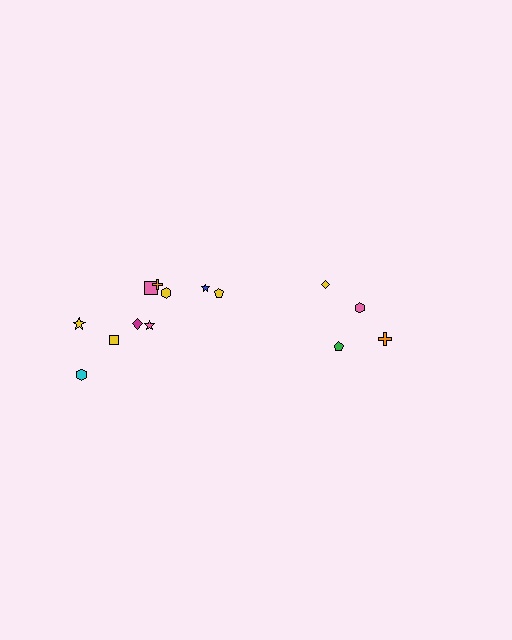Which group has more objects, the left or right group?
The left group.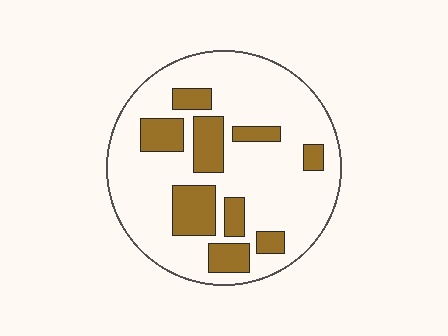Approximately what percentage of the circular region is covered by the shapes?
Approximately 25%.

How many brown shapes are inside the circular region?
9.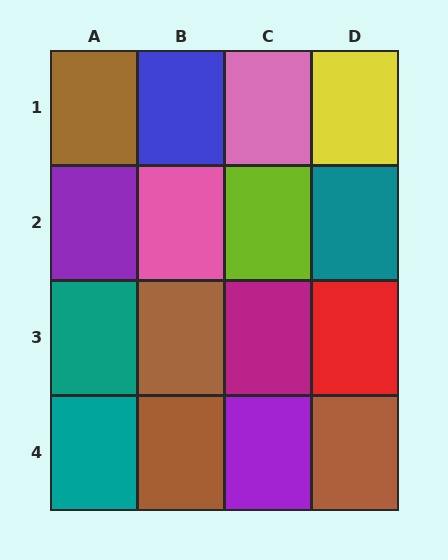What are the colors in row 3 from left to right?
Teal, brown, magenta, red.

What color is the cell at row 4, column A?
Teal.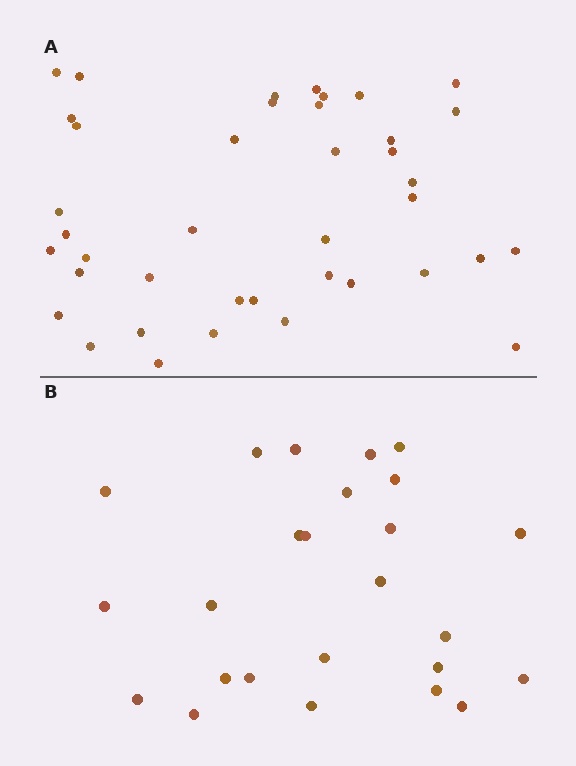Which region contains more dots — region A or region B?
Region A (the top region) has more dots.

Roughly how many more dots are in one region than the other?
Region A has approximately 15 more dots than region B.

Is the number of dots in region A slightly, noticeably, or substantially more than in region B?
Region A has substantially more. The ratio is roughly 1.6 to 1.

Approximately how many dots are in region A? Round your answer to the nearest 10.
About 40 dots.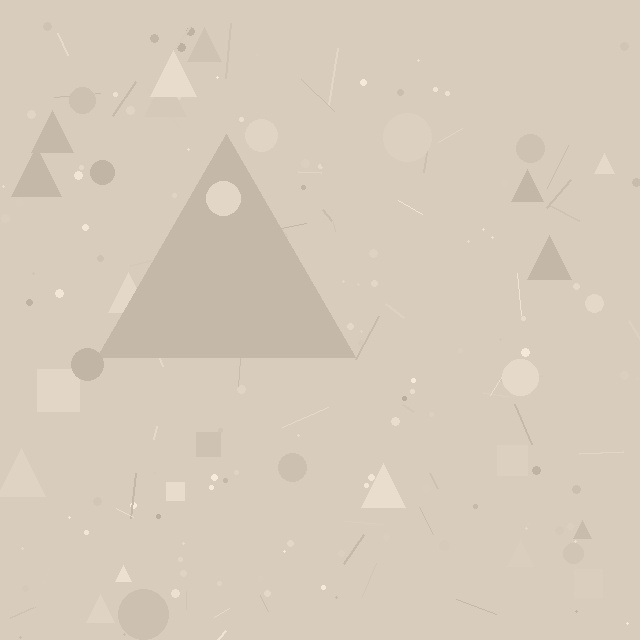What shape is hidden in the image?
A triangle is hidden in the image.